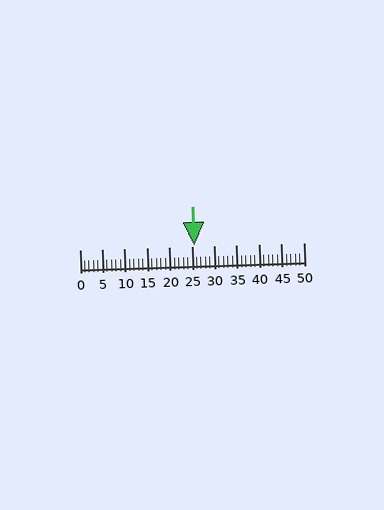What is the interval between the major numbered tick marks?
The major tick marks are spaced 5 units apart.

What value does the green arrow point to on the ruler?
The green arrow points to approximately 26.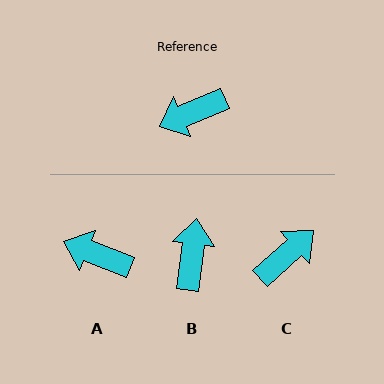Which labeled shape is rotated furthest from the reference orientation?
C, about 161 degrees away.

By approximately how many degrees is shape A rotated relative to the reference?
Approximately 44 degrees clockwise.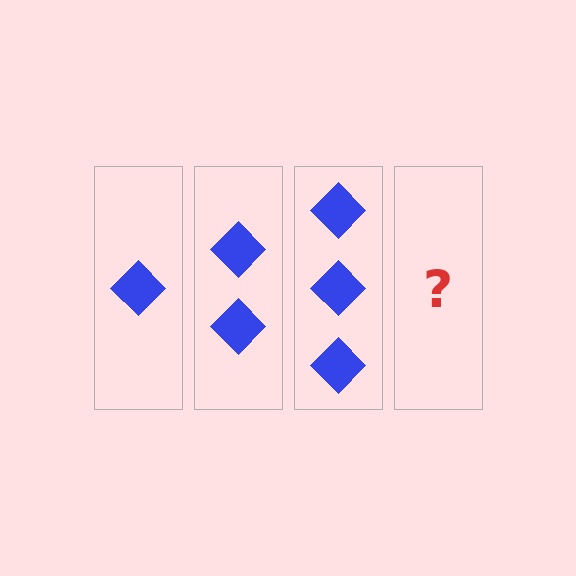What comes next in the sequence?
The next element should be 4 diamonds.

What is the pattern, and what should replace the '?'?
The pattern is that each step adds one more diamond. The '?' should be 4 diamonds.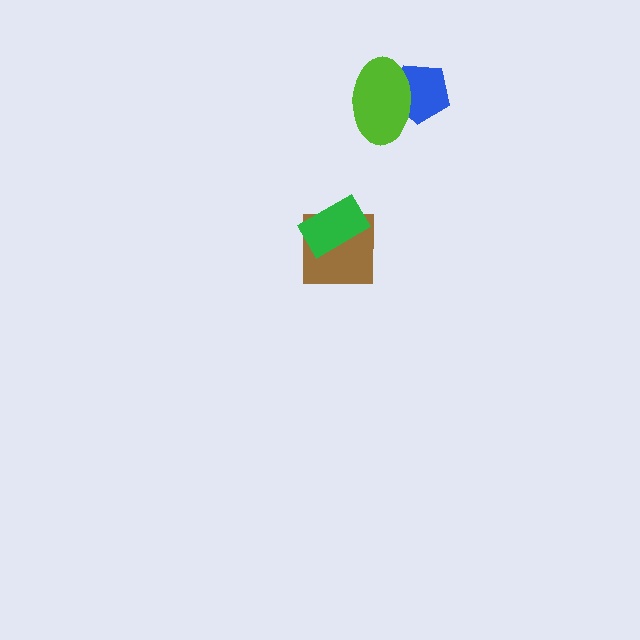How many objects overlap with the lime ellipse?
1 object overlaps with the lime ellipse.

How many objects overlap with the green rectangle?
1 object overlaps with the green rectangle.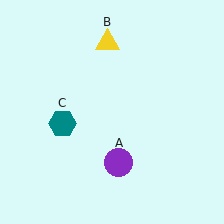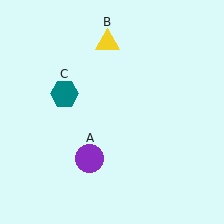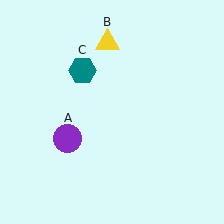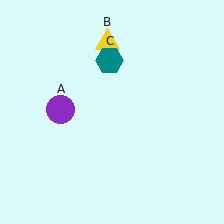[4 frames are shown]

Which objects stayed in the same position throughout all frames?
Yellow triangle (object B) remained stationary.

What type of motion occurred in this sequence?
The purple circle (object A), teal hexagon (object C) rotated clockwise around the center of the scene.